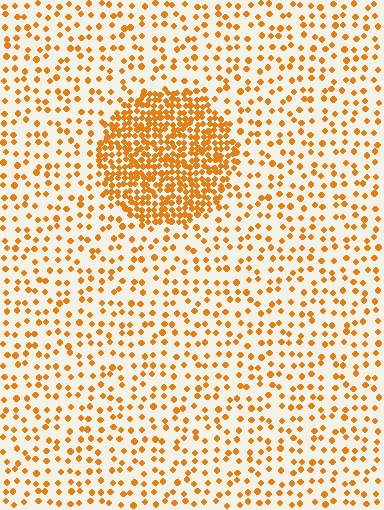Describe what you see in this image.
The image contains small orange elements arranged at two different densities. A circle-shaped region is visible where the elements are more densely packed than the surrounding area.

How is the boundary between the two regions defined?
The boundary is defined by a change in element density (approximately 3.1x ratio). All elements are the same color, size, and shape.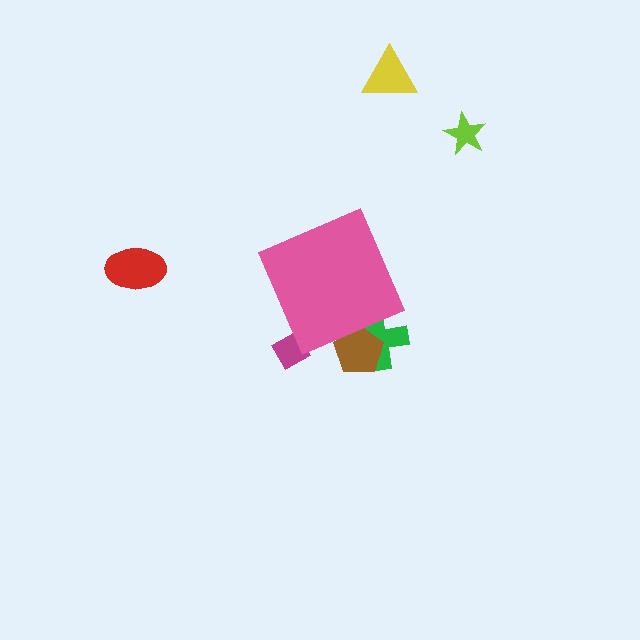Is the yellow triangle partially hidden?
No, the yellow triangle is fully visible.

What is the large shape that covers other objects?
A pink diamond.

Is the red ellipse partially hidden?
No, the red ellipse is fully visible.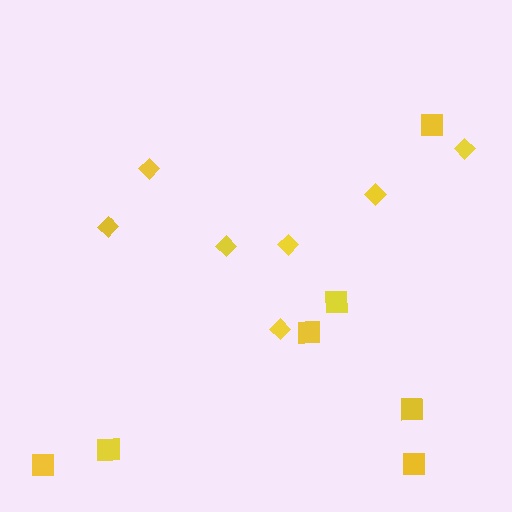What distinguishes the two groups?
There are 2 groups: one group of diamonds (7) and one group of squares (7).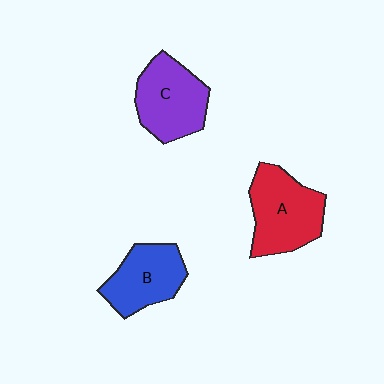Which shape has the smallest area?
Shape B (blue).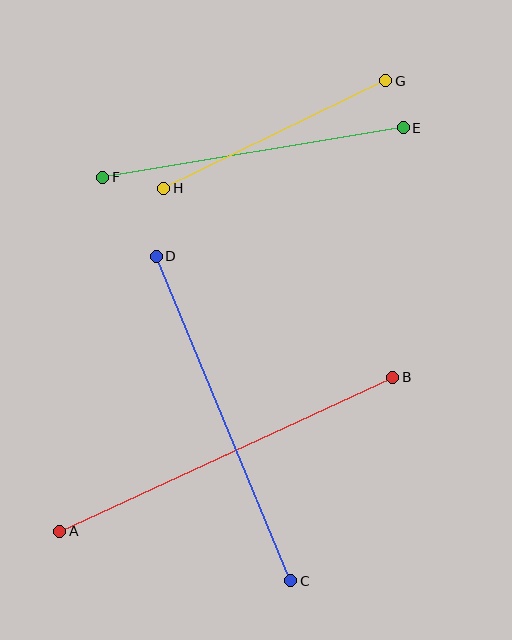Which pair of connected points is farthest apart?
Points A and B are farthest apart.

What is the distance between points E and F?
The distance is approximately 304 pixels.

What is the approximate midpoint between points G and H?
The midpoint is at approximately (275, 135) pixels.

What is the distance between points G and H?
The distance is approximately 247 pixels.